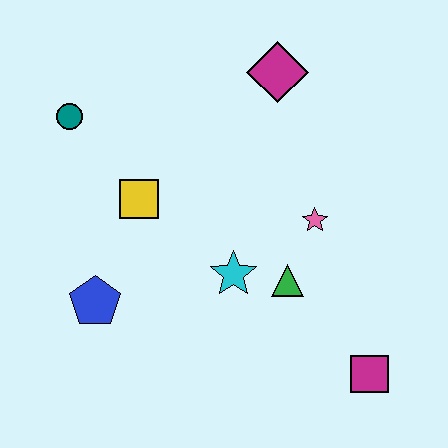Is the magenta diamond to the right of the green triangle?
No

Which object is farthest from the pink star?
The teal circle is farthest from the pink star.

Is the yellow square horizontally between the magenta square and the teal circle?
Yes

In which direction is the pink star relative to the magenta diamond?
The pink star is below the magenta diamond.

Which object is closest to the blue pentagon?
The yellow square is closest to the blue pentagon.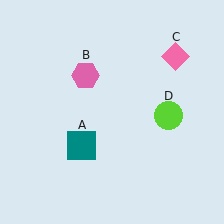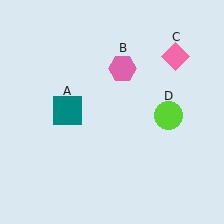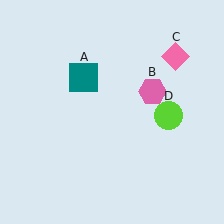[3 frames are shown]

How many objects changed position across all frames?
2 objects changed position: teal square (object A), pink hexagon (object B).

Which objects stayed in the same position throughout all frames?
Pink diamond (object C) and lime circle (object D) remained stationary.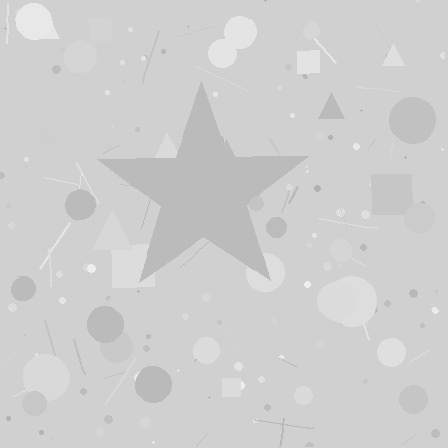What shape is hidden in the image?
A star is hidden in the image.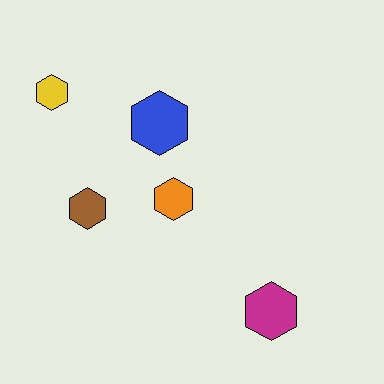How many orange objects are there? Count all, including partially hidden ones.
There is 1 orange object.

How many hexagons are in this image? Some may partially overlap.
There are 5 hexagons.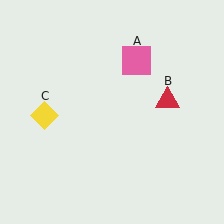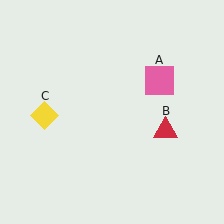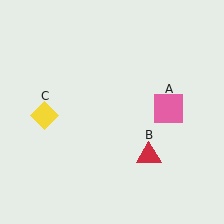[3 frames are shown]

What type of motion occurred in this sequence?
The pink square (object A), red triangle (object B) rotated clockwise around the center of the scene.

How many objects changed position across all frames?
2 objects changed position: pink square (object A), red triangle (object B).